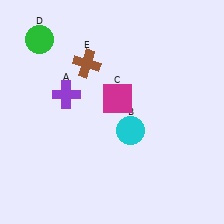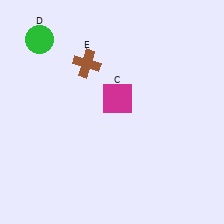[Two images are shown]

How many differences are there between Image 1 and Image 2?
There are 2 differences between the two images.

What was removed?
The cyan circle (B), the purple cross (A) were removed in Image 2.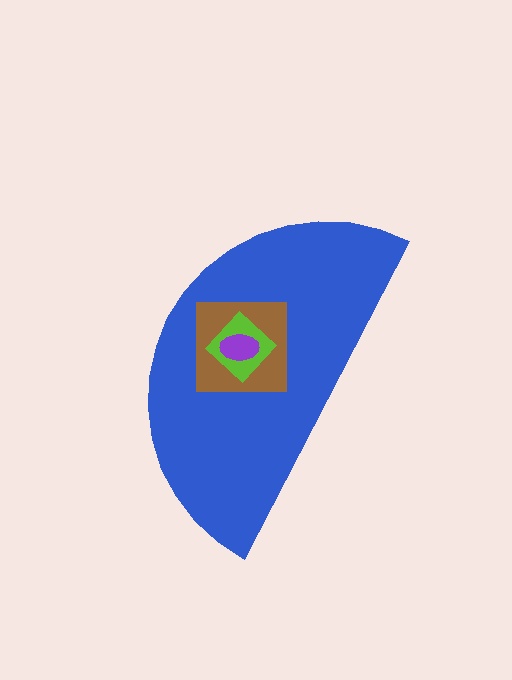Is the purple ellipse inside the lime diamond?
Yes.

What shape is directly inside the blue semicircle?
The brown square.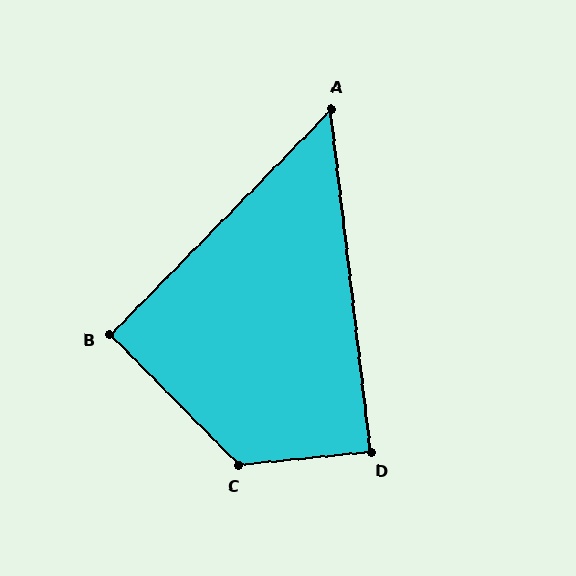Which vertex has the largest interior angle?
C, at approximately 129 degrees.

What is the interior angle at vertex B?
Approximately 91 degrees (approximately right).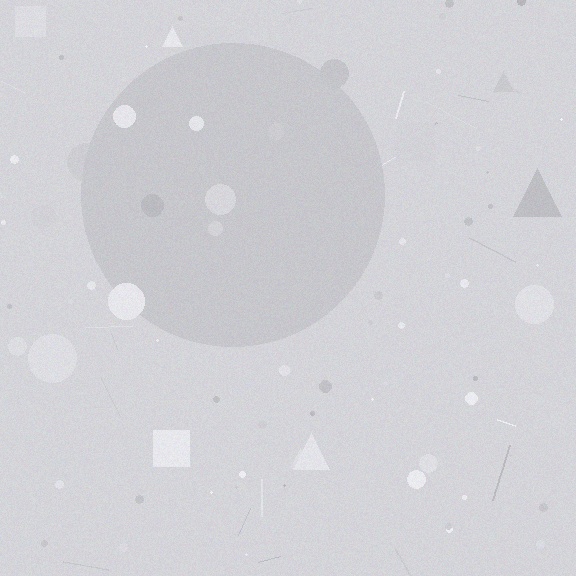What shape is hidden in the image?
A circle is hidden in the image.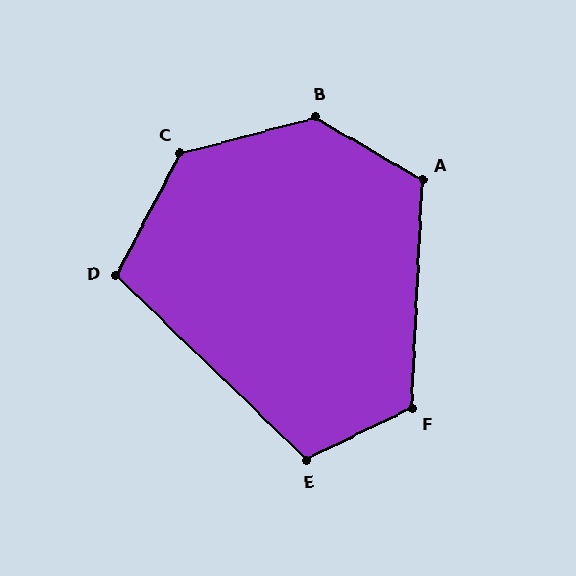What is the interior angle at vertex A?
Approximately 117 degrees (obtuse).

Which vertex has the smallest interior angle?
D, at approximately 106 degrees.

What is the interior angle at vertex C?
Approximately 132 degrees (obtuse).